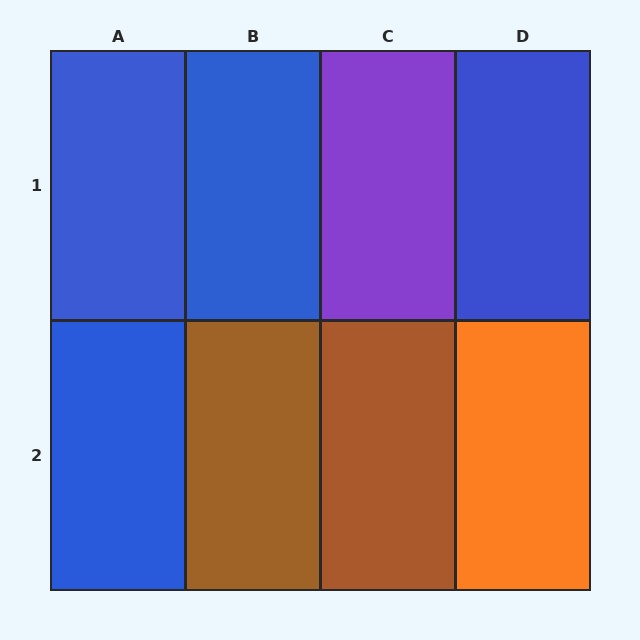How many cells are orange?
1 cell is orange.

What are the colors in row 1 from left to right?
Blue, blue, purple, blue.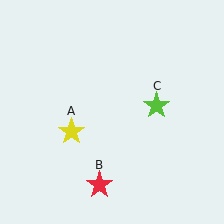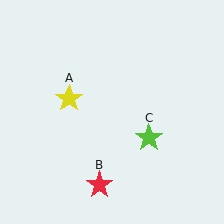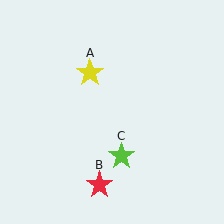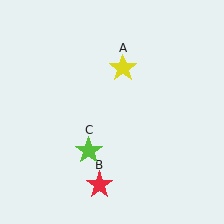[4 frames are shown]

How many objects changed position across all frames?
2 objects changed position: yellow star (object A), lime star (object C).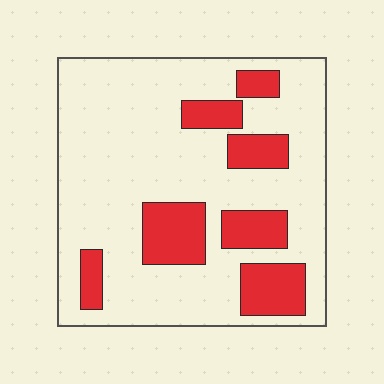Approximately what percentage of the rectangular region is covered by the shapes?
Approximately 25%.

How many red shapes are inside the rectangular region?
7.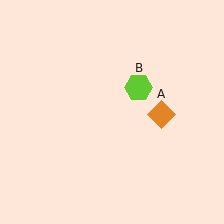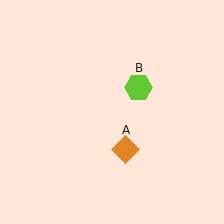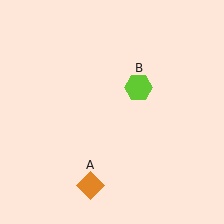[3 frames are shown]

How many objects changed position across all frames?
1 object changed position: orange diamond (object A).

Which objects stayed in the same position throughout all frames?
Lime hexagon (object B) remained stationary.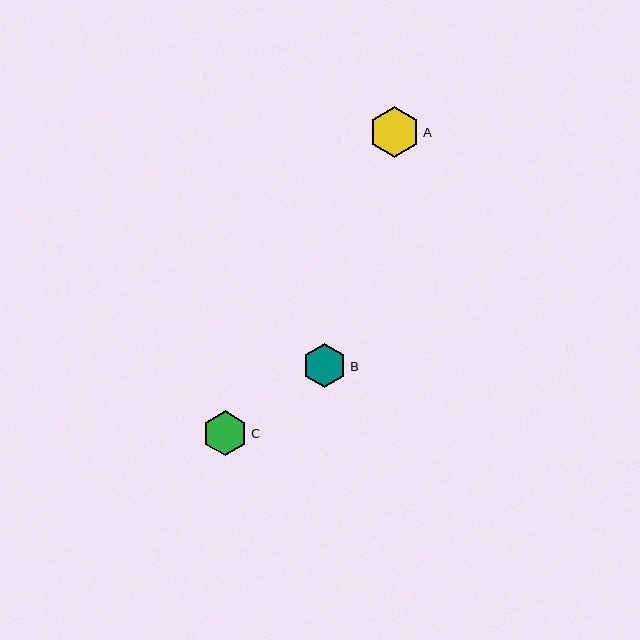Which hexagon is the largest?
Hexagon A is the largest with a size of approximately 52 pixels.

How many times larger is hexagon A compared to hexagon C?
Hexagon A is approximately 1.1 times the size of hexagon C.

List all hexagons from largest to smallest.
From largest to smallest: A, C, B.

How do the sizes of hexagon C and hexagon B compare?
Hexagon C and hexagon B are approximately the same size.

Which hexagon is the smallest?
Hexagon B is the smallest with a size of approximately 44 pixels.